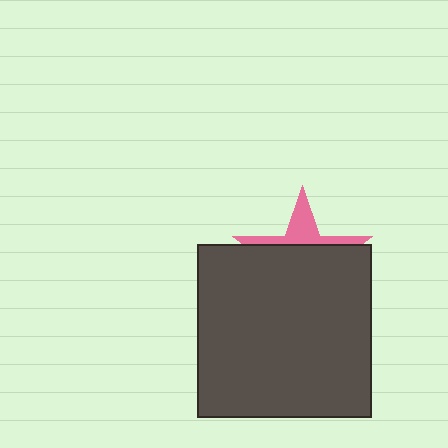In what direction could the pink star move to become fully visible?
The pink star could move up. That would shift it out from behind the dark gray square entirely.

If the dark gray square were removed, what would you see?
You would see the complete pink star.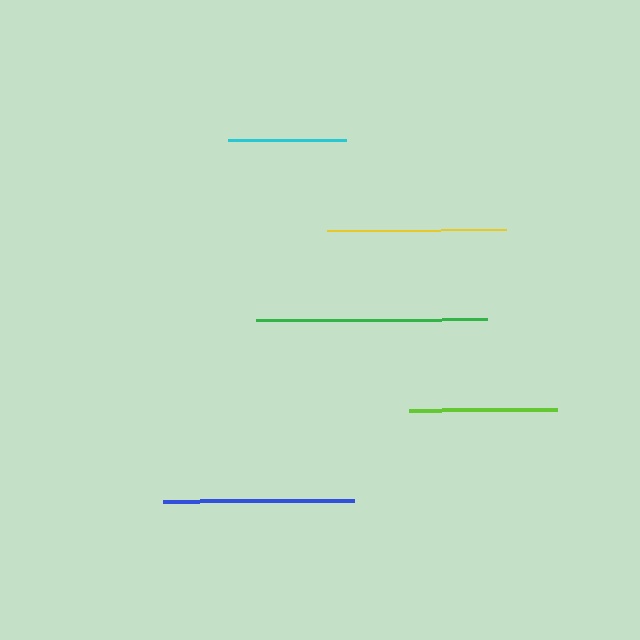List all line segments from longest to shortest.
From longest to shortest: green, blue, yellow, lime, cyan.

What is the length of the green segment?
The green segment is approximately 232 pixels long.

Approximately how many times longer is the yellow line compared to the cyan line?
The yellow line is approximately 1.5 times the length of the cyan line.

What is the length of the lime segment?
The lime segment is approximately 148 pixels long.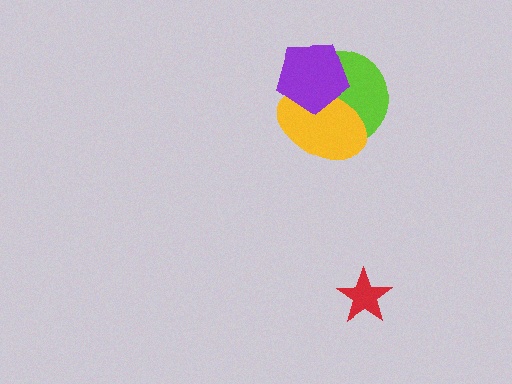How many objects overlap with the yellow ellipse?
2 objects overlap with the yellow ellipse.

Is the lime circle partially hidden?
Yes, it is partially covered by another shape.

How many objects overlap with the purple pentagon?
2 objects overlap with the purple pentagon.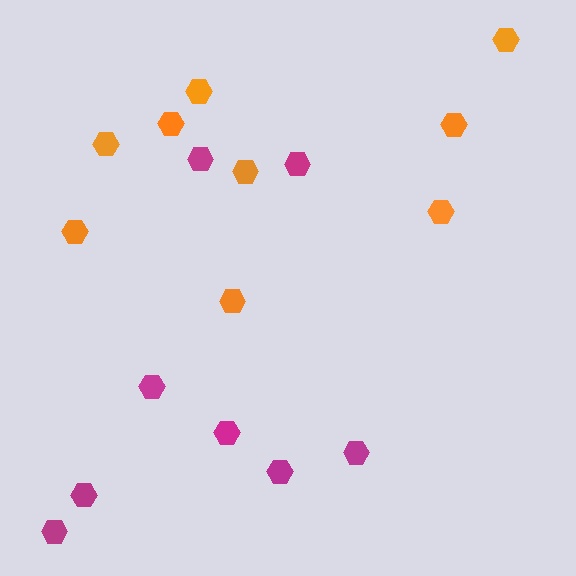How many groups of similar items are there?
There are 2 groups: one group of magenta hexagons (8) and one group of orange hexagons (9).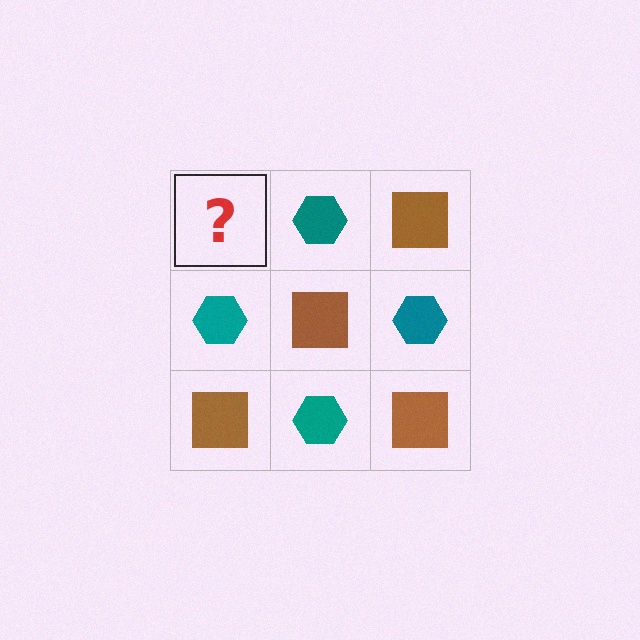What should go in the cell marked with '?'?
The missing cell should contain a brown square.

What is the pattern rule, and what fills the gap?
The rule is that it alternates brown square and teal hexagon in a checkerboard pattern. The gap should be filled with a brown square.